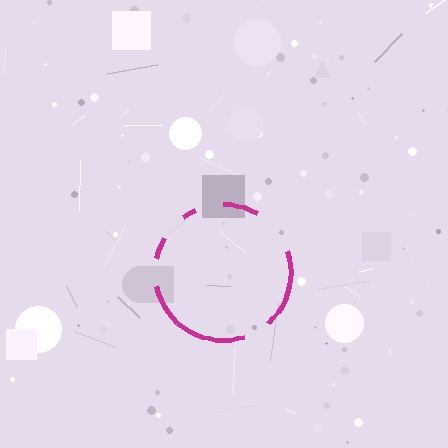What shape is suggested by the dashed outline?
The dashed outline suggests a circle.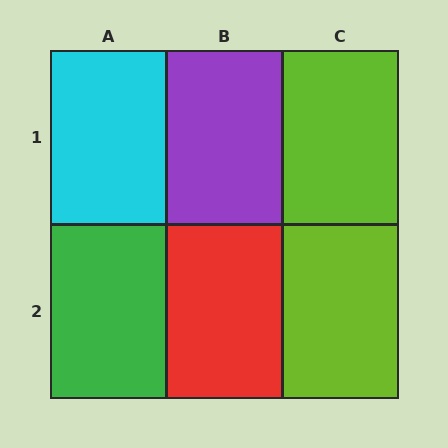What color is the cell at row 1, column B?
Purple.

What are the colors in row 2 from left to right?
Green, red, lime.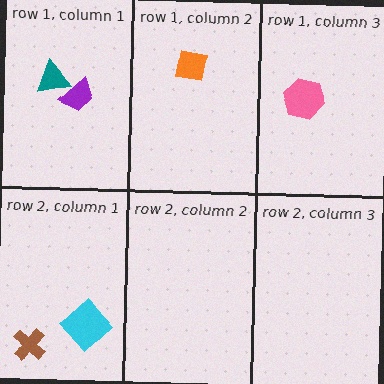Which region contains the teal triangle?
The row 1, column 1 region.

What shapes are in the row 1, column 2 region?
The orange square.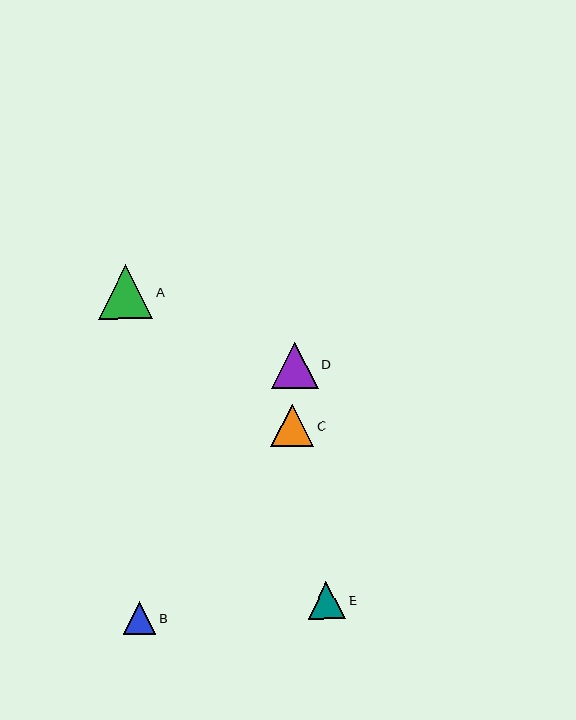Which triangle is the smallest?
Triangle B is the smallest with a size of approximately 32 pixels.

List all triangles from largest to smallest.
From largest to smallest: A, D, C, E, B.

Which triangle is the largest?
Triangle A is the largest with a size of approximately 54 pixels.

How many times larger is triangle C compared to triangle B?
Triangle C is approximately 1.3 times the size of triangle B.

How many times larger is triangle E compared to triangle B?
Triangle E is approximately 1.1 times the size of triangle B.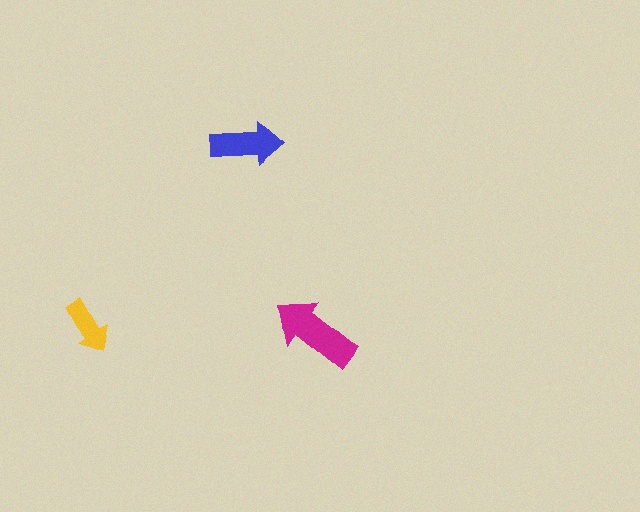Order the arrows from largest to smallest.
the magenta one, the blue one, the yellow one.